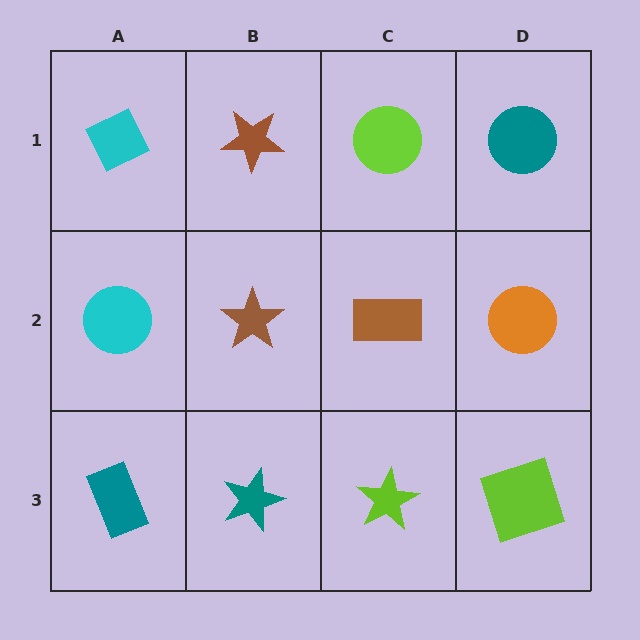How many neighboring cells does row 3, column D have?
2.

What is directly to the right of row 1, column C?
A teal circle.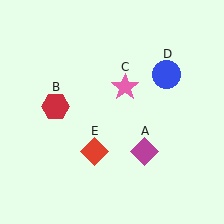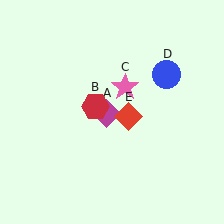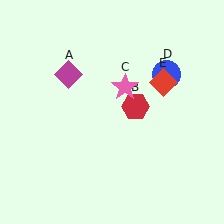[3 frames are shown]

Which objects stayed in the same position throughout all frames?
Pink star (object C) and blue circle (object D) remained stationary.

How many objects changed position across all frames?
3 objects changed position: magenta diamond (object A), red hexagon (object B), red diamond (object E).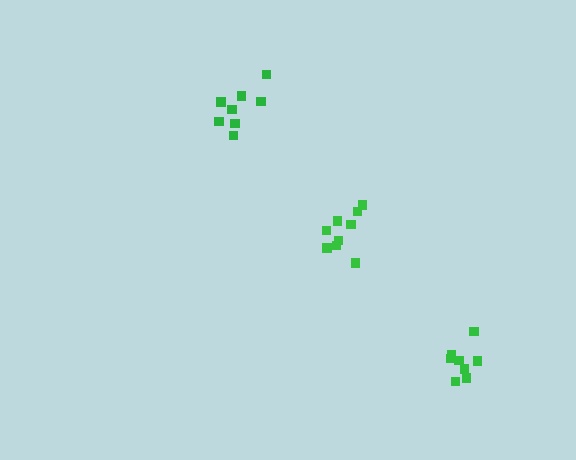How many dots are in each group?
Group 1: 8 dots, Group 2: 9 dots, Group 3: 8 dots (25 total).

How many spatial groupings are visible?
There are 3 spatial groupings.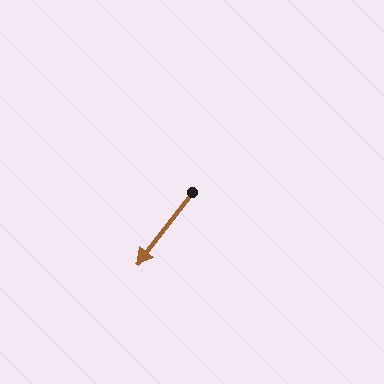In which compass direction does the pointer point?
Southwest.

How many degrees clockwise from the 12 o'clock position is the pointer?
Approximately 217 degrees.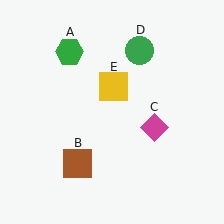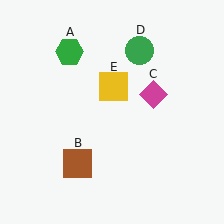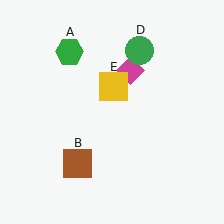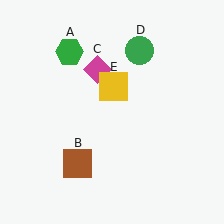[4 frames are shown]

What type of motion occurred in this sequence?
The magenta diamond (object C) rotated counterclockwise around the center of the scene.